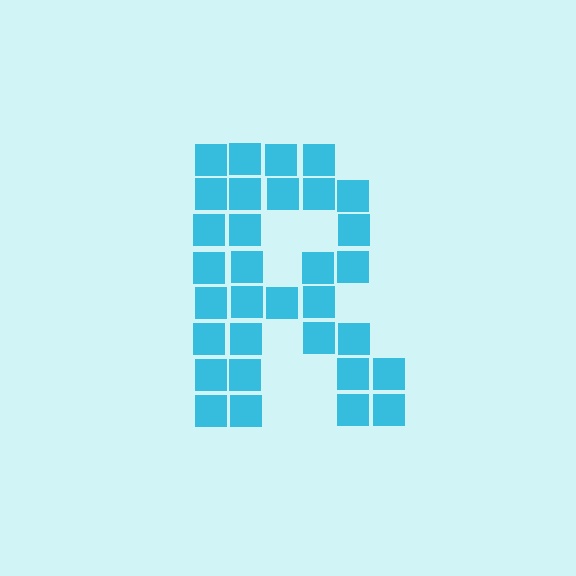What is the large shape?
The large shape is the letter R.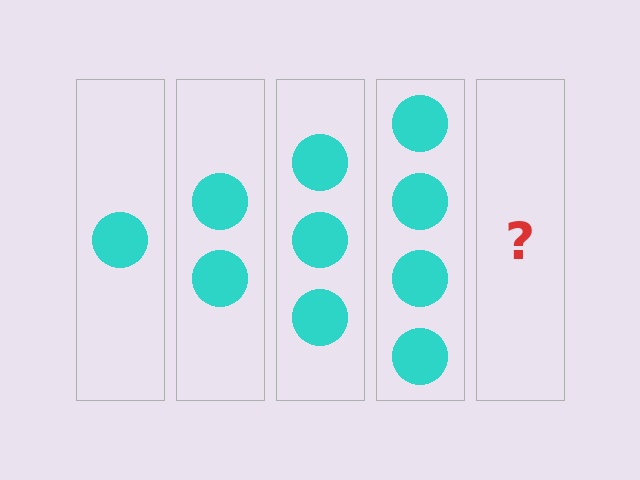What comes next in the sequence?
The next element should be 5 circles.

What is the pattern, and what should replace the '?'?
The pattern is that each step adds one more circle. The '?' should be 5 circles.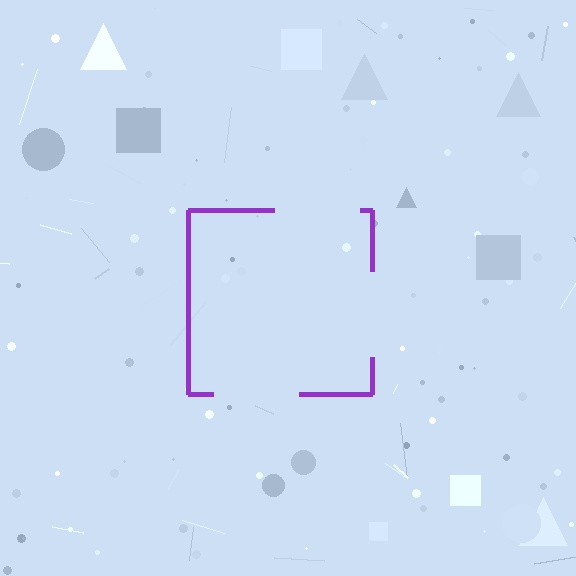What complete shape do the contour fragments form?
The contour fragments form a square.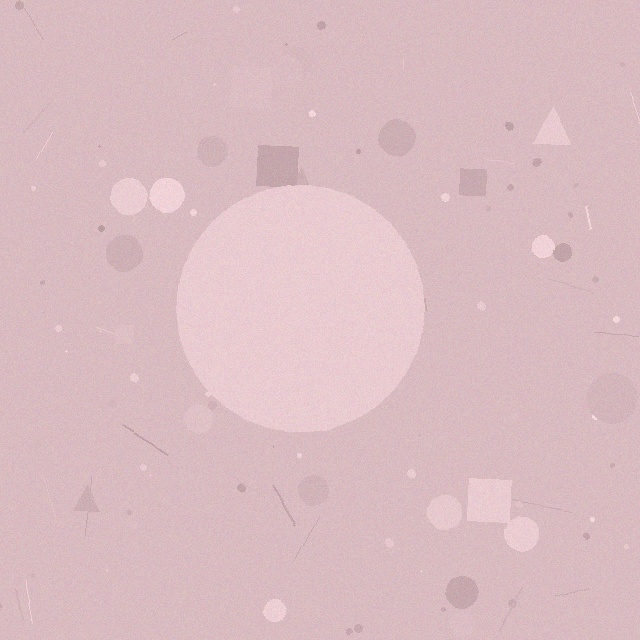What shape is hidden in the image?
A circle is hidden in the image.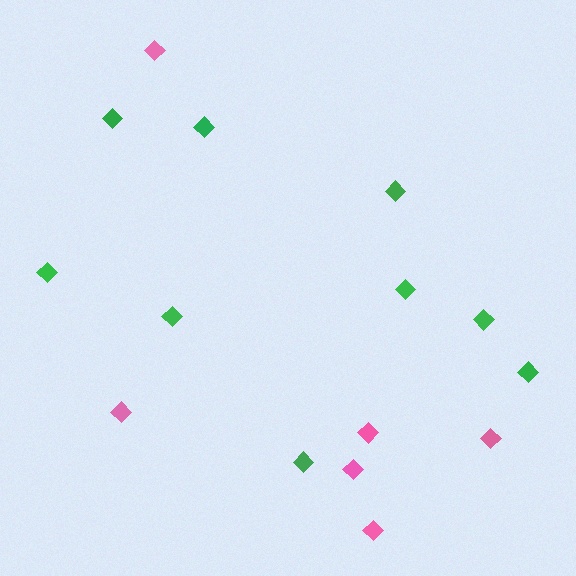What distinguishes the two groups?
There are 2 groups: one group of pink diamonds (6) and one group of green diamonds (9).